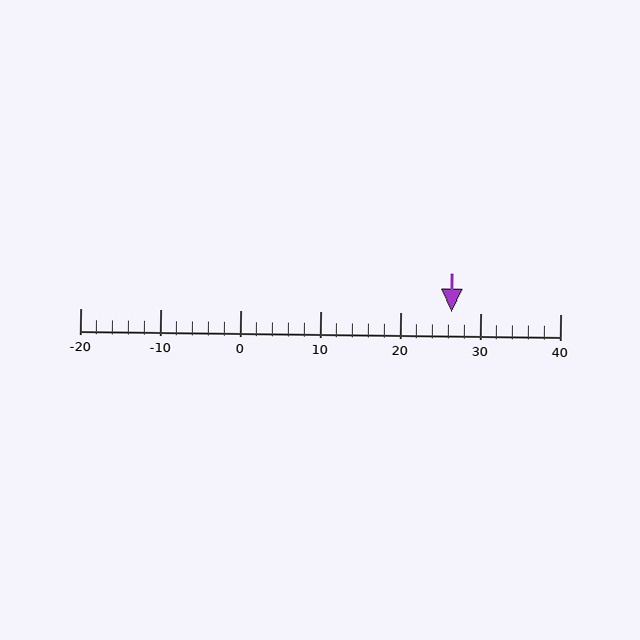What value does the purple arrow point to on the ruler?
The purple arrow points to approximately 26.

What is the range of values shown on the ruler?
The ruler shows values from -20 to 40.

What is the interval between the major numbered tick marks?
The major tick marks are spaced 10 units apart.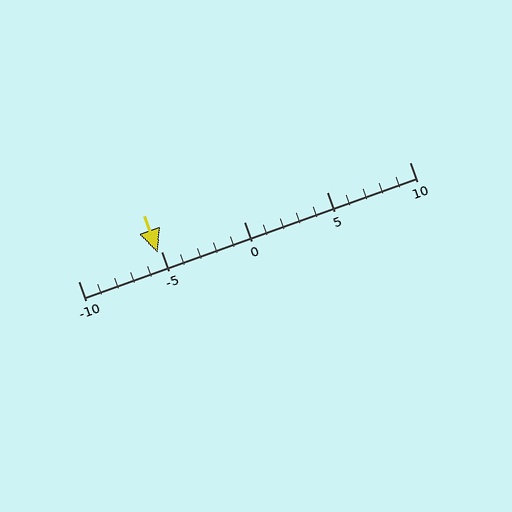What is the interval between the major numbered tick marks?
The major tick marks are spaced 5 units apart.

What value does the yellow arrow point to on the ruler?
The yellow arrow points to approximately -5.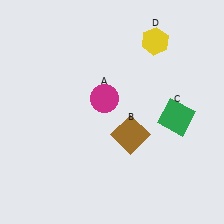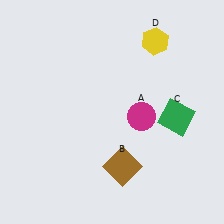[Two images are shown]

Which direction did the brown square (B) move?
The brown square (B) moved down.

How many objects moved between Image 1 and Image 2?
2 objects moved between the two images.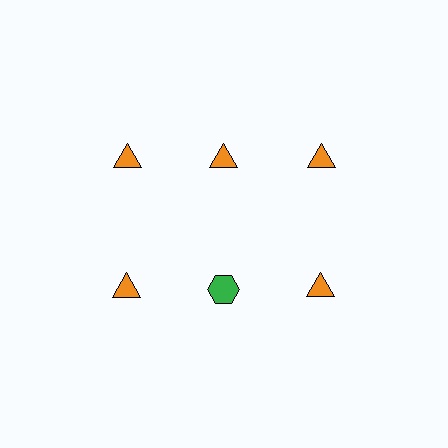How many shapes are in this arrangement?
There are 6 shapes arranged in a grid pattern.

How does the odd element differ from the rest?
It differs in both color (green instead of orange) and shape (hexagon instead of triangle).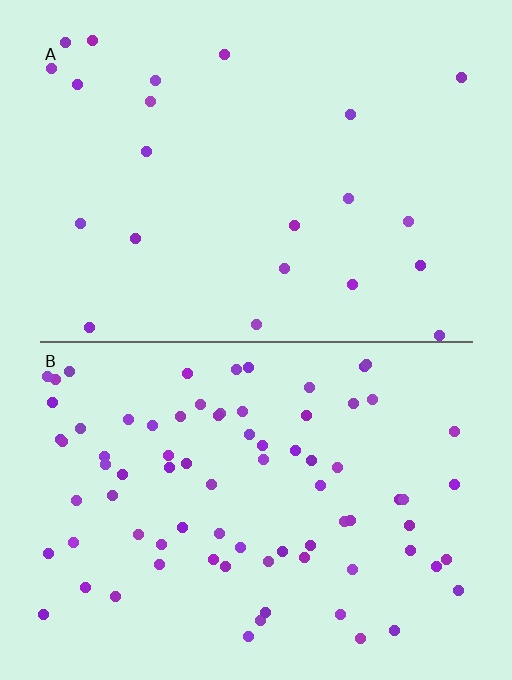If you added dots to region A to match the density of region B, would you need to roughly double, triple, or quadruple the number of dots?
Approximately quadruple.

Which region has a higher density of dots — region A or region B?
B (the bottom).